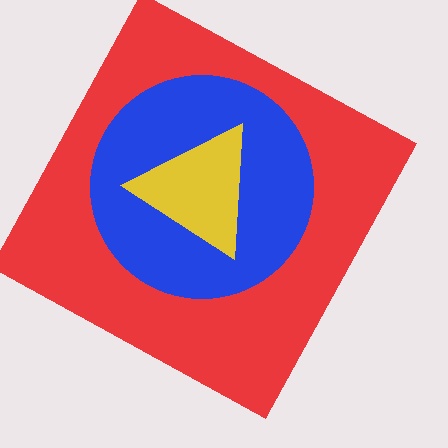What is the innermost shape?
The yellow triangle.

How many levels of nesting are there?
3.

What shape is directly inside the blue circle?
The yellow triangle.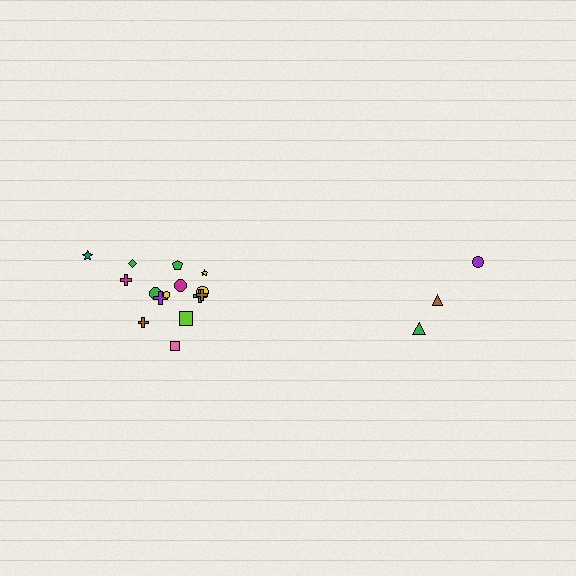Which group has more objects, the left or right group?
The left group.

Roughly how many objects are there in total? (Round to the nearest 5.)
Roughly 20 objects in total.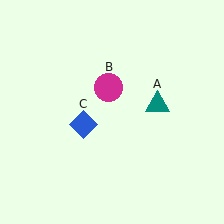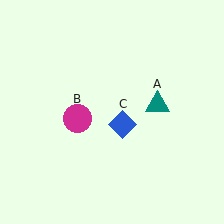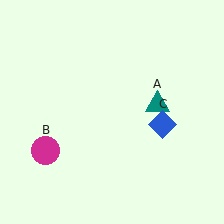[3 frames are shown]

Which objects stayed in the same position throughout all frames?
Teal triangle (object A) remained stationary.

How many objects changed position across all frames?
2 objects changed position: magenta circle (object B), blue diamond (object C).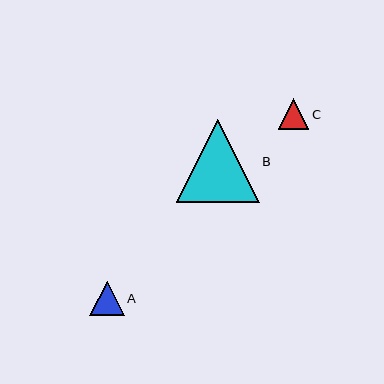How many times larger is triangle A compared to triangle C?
Triangle A is approximately 1.1 times the size of triangle C.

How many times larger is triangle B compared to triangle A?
Triangle B is approximately 2.4 times the size of triangle A.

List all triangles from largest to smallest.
From largest to smallest: B, A, C.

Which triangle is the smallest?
Triangle C is the smallest with a size of approximately 30 pixels.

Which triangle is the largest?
Triangle B is the largest with a size of approximately 83 pixels.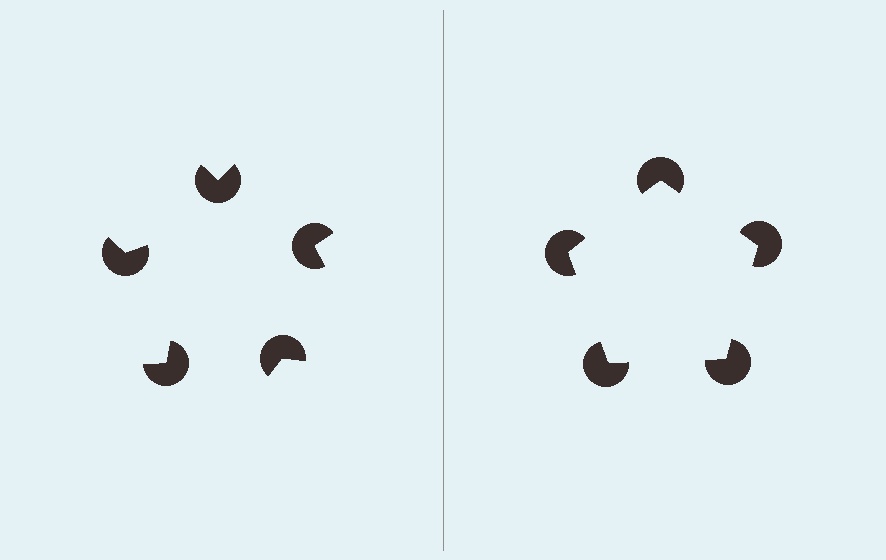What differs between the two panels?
The pac-man discs are positioned identically on both sides; only the wedge orientations differ. On the right they align to a pentagon; on the left they are misaligned.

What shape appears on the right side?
An illusory pentagon.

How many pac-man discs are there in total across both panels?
10 — 5 on each side.